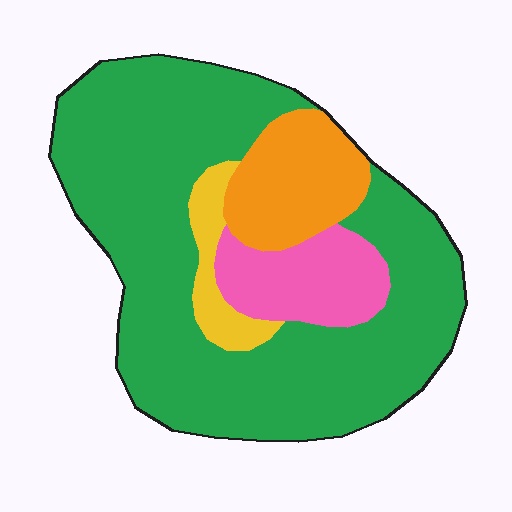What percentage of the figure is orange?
Orange takes up less than a sixth of the figure.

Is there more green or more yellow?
Green.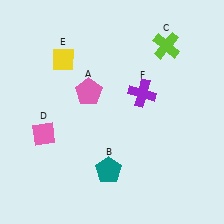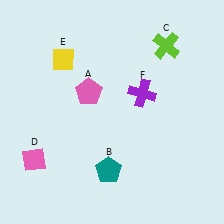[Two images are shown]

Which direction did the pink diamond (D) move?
The pink diamond (D) moved down.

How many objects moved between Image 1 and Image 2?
1 object moved between the two images.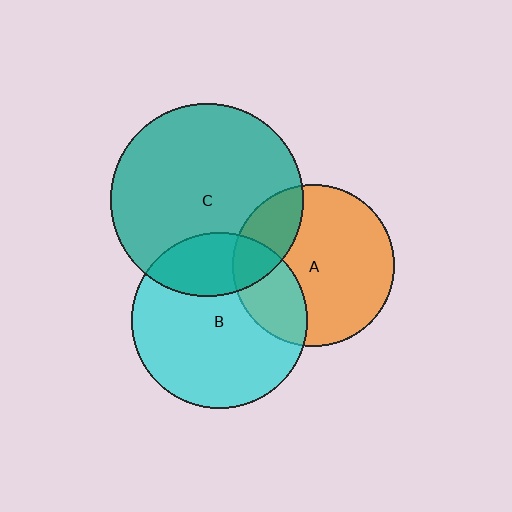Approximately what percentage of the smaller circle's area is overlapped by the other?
Approximately 25%.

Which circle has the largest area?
Circle C (teal).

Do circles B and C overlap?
Yes.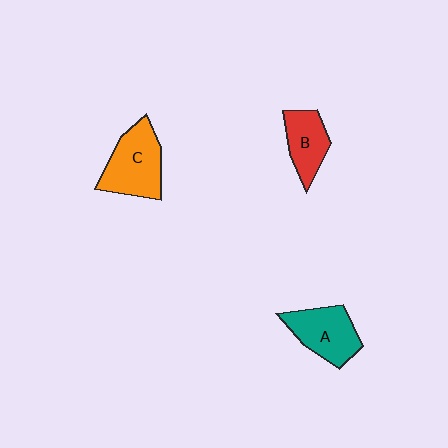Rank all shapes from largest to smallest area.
From largest to smallest: C (orange), A (teal), B (red).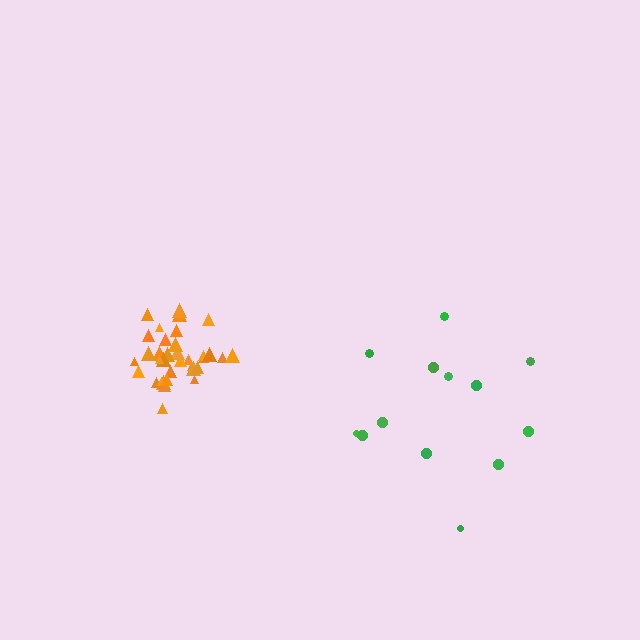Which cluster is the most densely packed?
Orange.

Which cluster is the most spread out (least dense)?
Green.